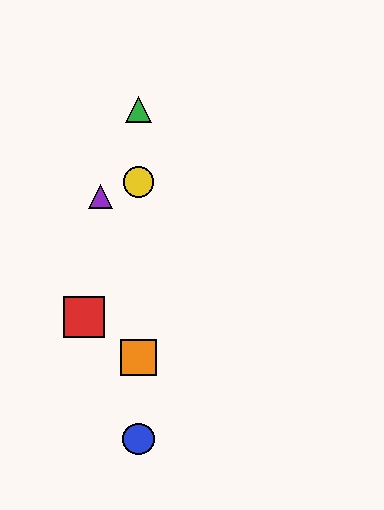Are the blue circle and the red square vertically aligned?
No, the blue circle is at x≈138 and the red square is at x≈84.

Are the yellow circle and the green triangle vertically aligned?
Yes, both are at x≈138.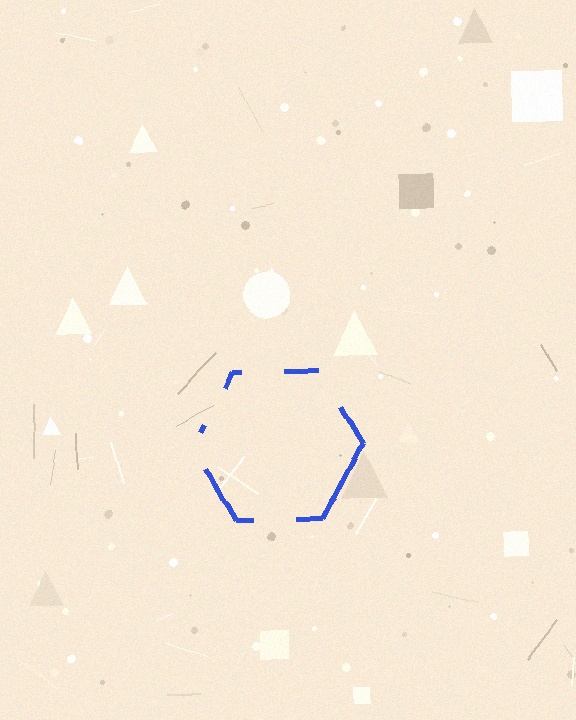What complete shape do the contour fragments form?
The contour fragments form a hexagon.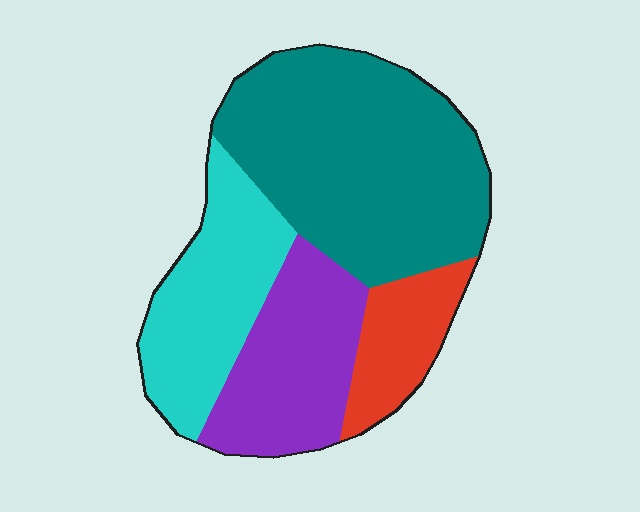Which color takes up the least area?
Red, at roughly 10%.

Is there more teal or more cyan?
Teal.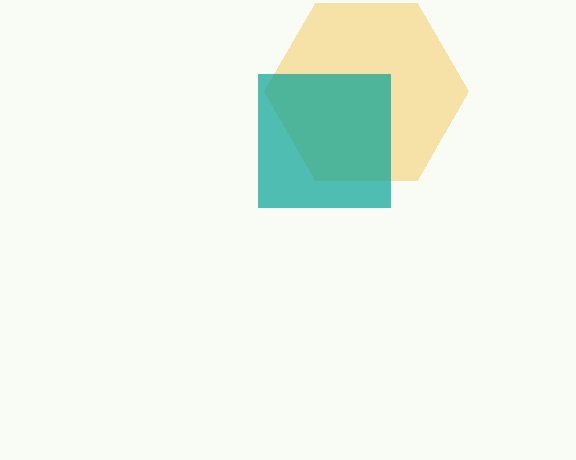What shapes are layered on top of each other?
The layered shapes are: a yellow hexagon, a teal square.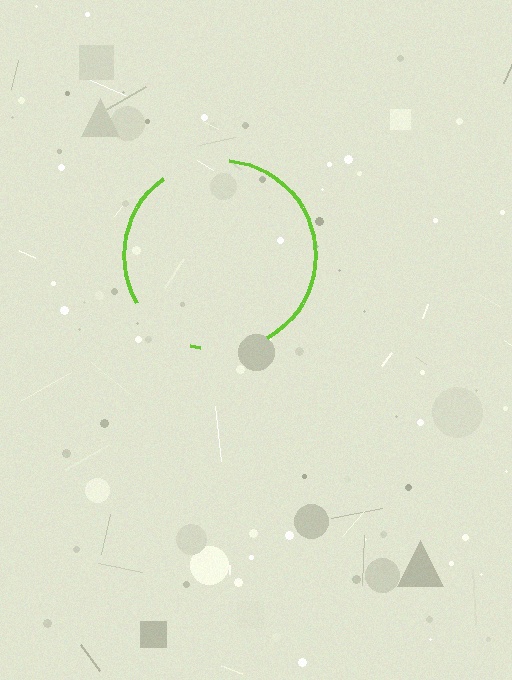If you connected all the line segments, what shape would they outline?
They would outline a circle.